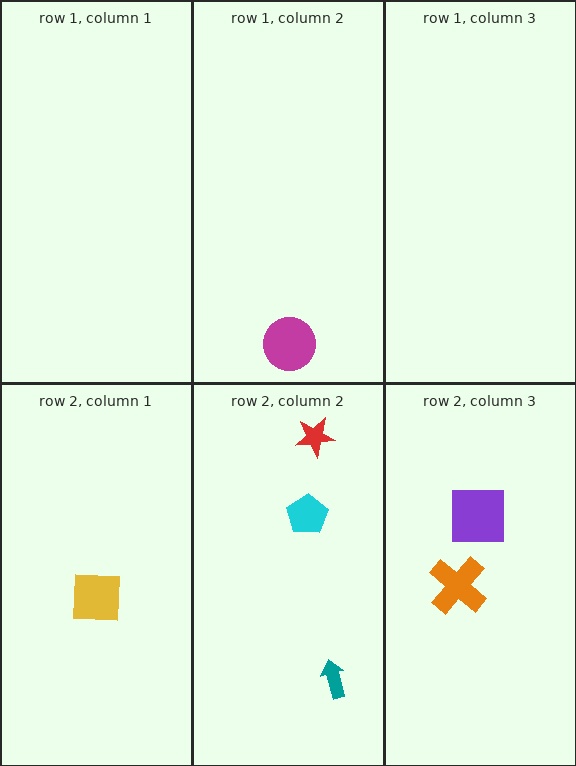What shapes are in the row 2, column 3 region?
The purple square, the orange cross.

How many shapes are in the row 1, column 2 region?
1.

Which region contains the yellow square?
The row 2, column 1 region.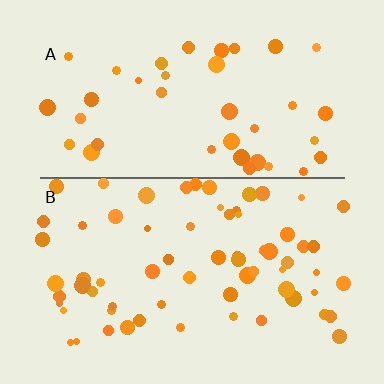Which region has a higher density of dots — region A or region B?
B (the bottom).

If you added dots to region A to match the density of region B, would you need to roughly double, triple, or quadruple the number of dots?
Approximately double.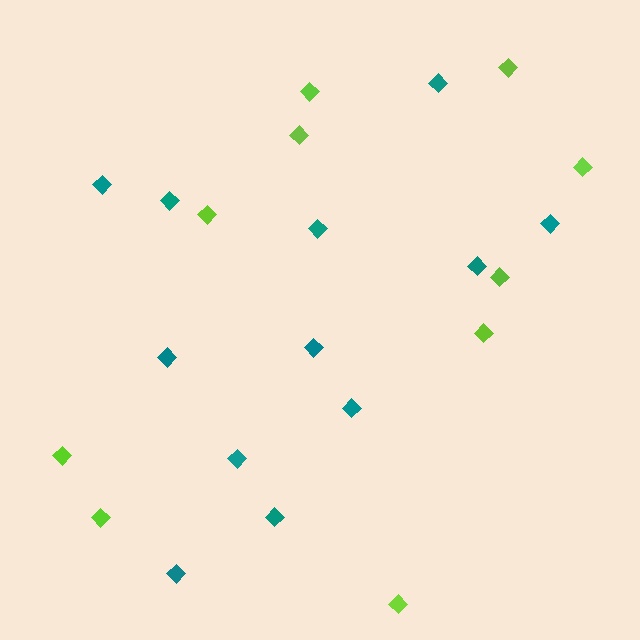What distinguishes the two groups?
There are 2 groups: one group of teal diamonds (12) and one group of lime diamonds (10).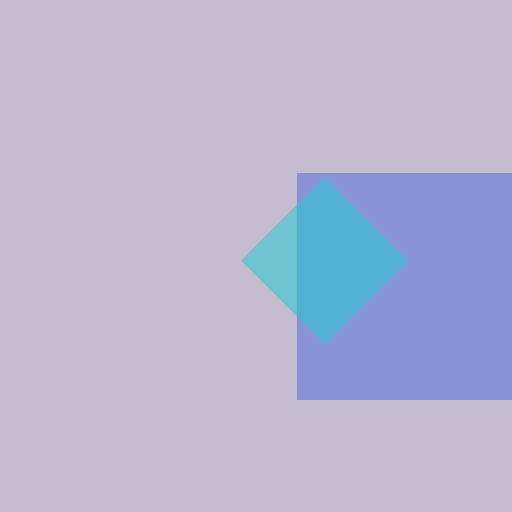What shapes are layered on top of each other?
The layered shapes are: a blue square, a cyan diamond.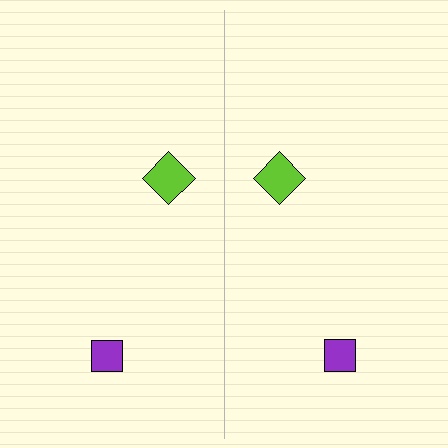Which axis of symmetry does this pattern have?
The pattern has a vertical axis of symmetry running through the center of the image.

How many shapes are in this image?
There are 4 shapes in this image.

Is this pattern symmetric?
Yes, this pattern has bilateral (reflection) symmetry.